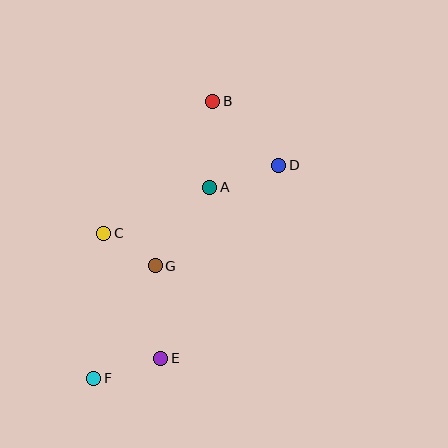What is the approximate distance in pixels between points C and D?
The distance between C and D is approximately 188 pixels.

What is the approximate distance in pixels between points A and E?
The distance between A and E is approximately 178 pixels.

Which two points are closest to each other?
Points C and G are closest to each other.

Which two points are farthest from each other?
Points B and F are farthest from each other.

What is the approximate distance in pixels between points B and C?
The distance between B and C is approximately 171 pixels.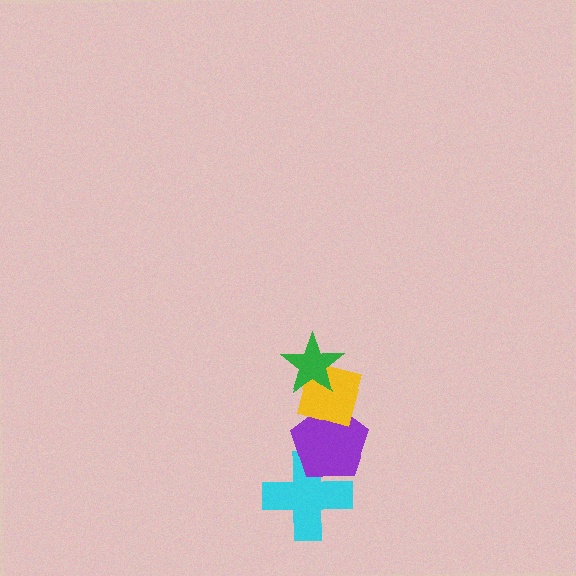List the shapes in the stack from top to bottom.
From top to bottom: the green star, the yellow square, the purple pentagon, the cyan cross.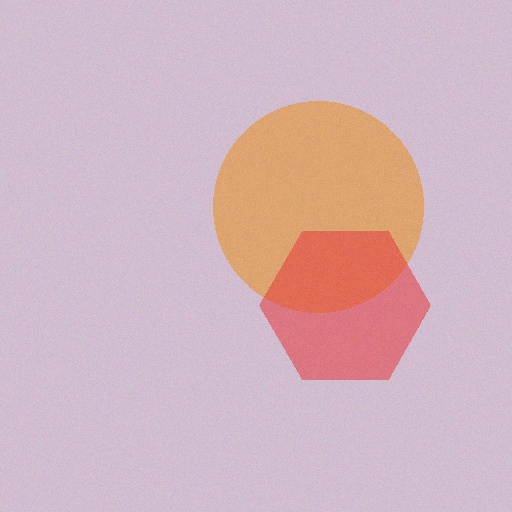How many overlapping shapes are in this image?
There are 2 overlapping shapes in the image.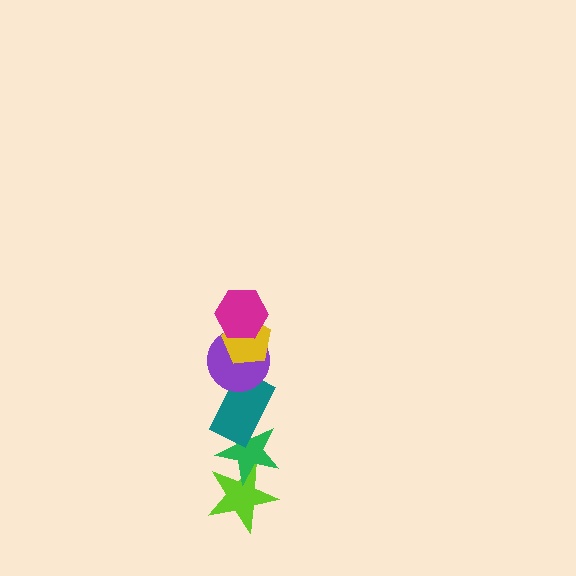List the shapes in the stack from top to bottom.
From top to bottom: the magenta hexagon, the yellow pentagon, the purple circle, the teal rectangle, the green star, the lime star.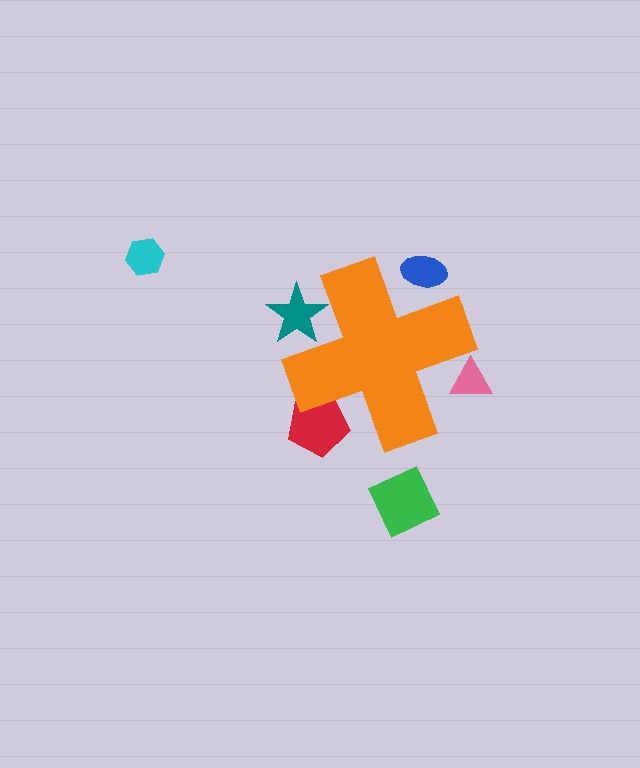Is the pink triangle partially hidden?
Yes, the pink triangle is partially hidden behind the orange cross.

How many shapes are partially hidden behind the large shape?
4 shapes are partially hidden.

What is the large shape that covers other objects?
An orange cross.